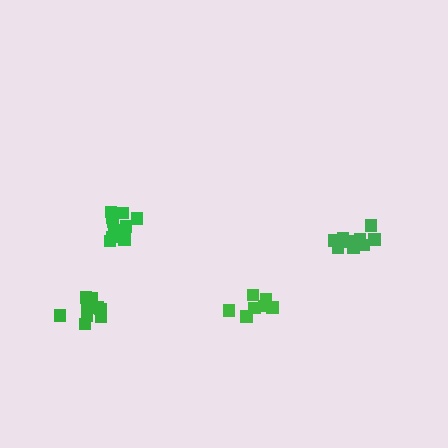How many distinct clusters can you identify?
There are 4 distinct clusters.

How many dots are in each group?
Group 1: 10 dots, Group 2: 10 dots, Group 3: 7 dots, Group 4: 12 dots (39 total).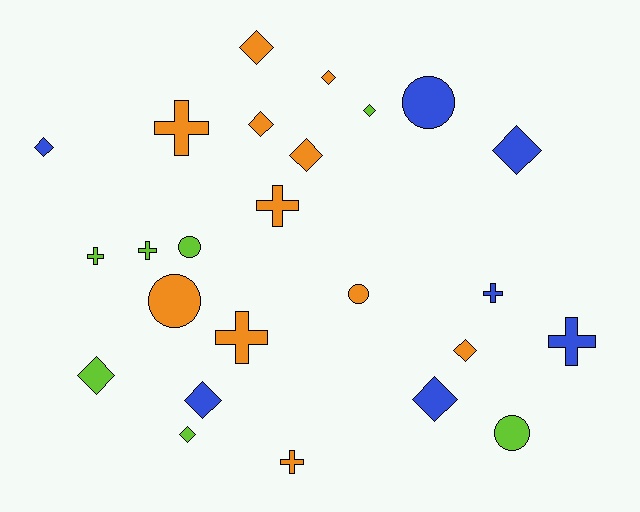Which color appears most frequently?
Orange, with 11 objects.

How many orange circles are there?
There are 2 orange circles.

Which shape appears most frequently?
Diamond, with 12 objects.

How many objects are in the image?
There are 25 objects.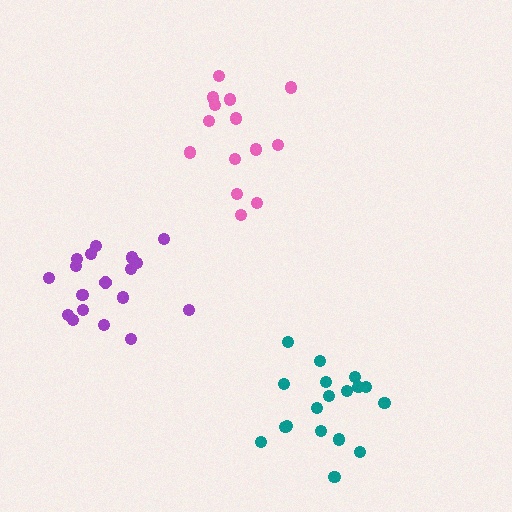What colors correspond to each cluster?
The clusters are colored: teal, pink, purple.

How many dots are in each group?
Group 1: 18 dots, Group 2: 14 dots, Group 3: 18 dots (50 total).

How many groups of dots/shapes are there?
There are 3 groups.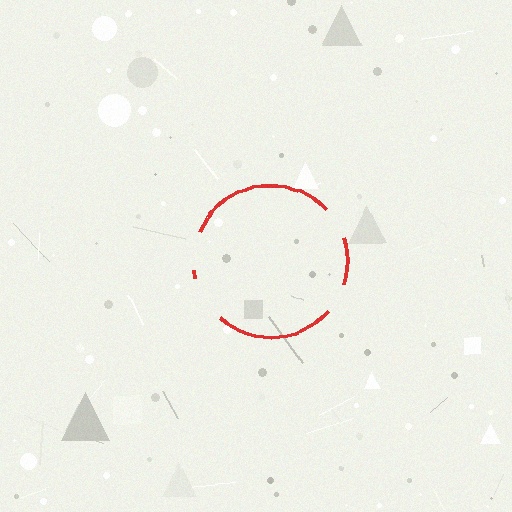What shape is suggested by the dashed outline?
The dashed outline suggests a circle.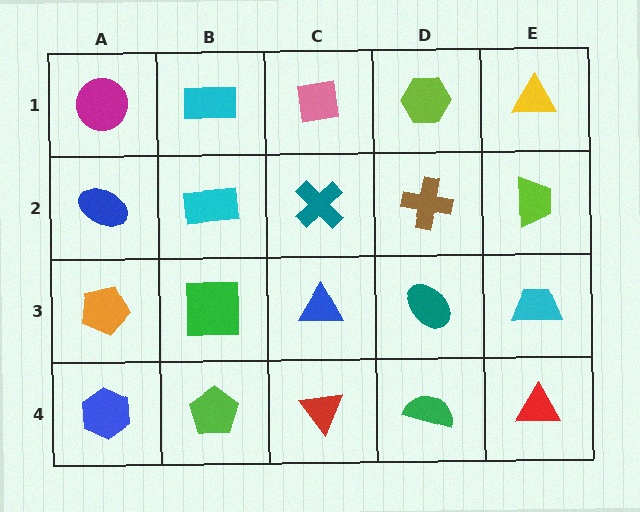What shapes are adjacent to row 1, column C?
A teal cross (row 2, column C), a cyan rectangle (row 1, column B), a lime hexagon (row 1, column D).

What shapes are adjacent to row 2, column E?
A yellow triangle (row 1, column E), a cyan trapezoid (row 3, column E), a brown cross (row 2, column D).